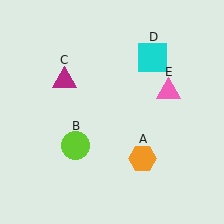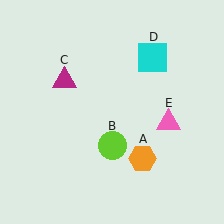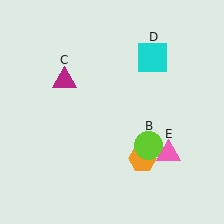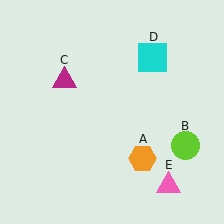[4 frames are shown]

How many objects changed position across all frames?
2 objects changed position: lime circle (object B), pink triangle (object E).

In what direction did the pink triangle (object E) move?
The pink triangle (object E) moved down.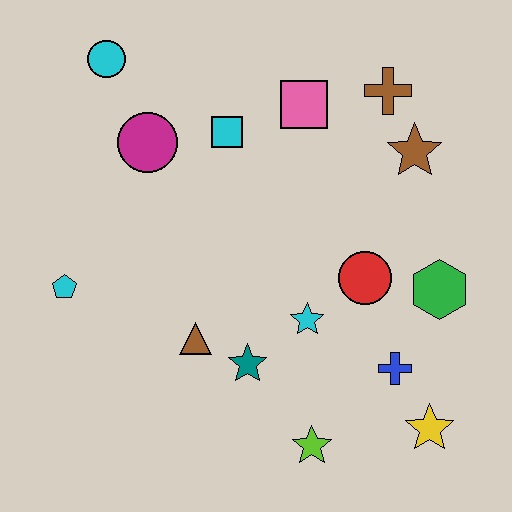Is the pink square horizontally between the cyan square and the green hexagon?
Yes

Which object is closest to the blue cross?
The yellow star is closest to the blue cross.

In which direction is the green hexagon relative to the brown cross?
The green hexagon is below the brown cross.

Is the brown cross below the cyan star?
No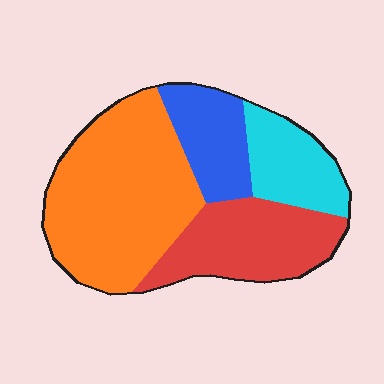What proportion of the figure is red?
Red covers 25% of the figure.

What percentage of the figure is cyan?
Cyan covers about 15% of the figure.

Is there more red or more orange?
Orange.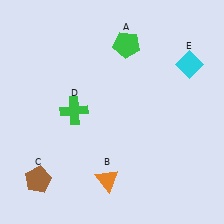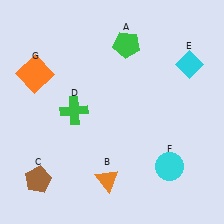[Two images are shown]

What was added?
A cyan circle (F), an orange square (G) were added in Image 2.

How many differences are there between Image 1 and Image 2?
There are 2 differences between the two images.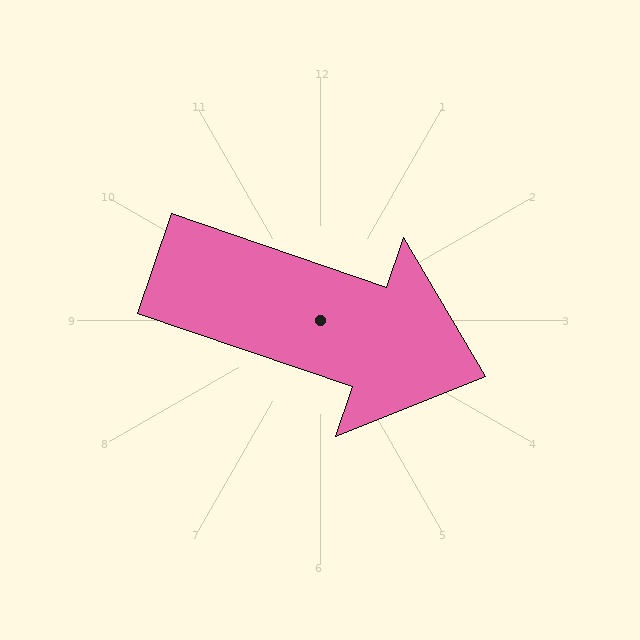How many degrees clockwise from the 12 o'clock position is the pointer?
Approximately 109 degrees.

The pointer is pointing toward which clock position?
Roughly 4 o'clock.